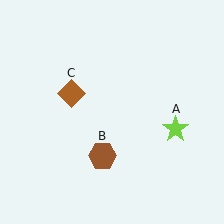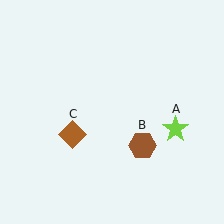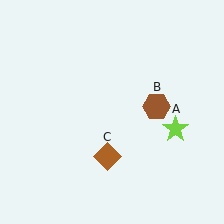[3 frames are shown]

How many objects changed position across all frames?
2 objects changed position: brown hexagon (object B), brown diamond (object C).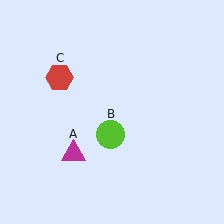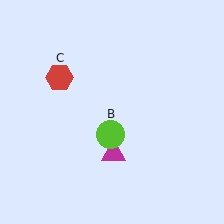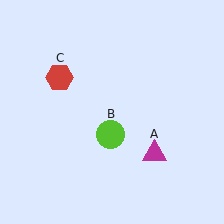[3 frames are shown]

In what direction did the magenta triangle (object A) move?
The magenta triangle (object A) moved right.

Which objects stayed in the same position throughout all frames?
Lime circle (object B) and red hexagon (object C) remained stationary.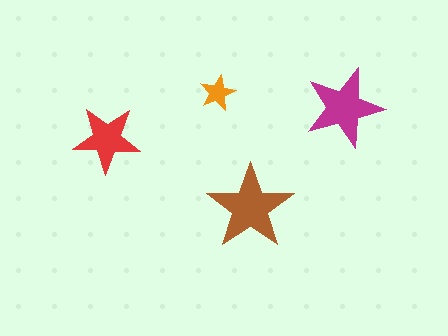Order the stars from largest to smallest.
the brown one, the magenta one, the red one, the orange one.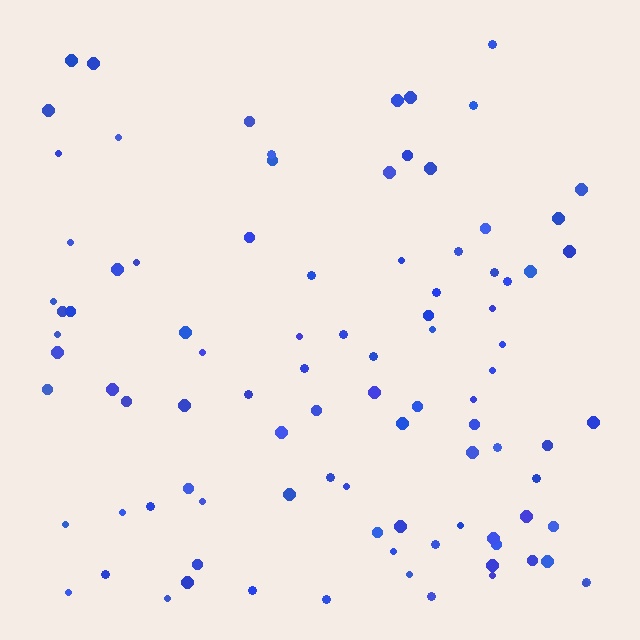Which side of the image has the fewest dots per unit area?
The top.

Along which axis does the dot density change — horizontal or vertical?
Vertical.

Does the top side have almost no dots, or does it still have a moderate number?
Still a moderate number, just noticeably fewer than the bottom.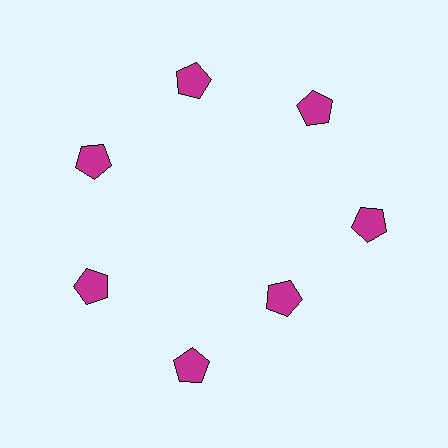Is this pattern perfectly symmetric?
No. The 7 magenta pentagons are arranged in a ring, but one element near the 5 o'clock position is pulled inward toward the center, breaking the 7-fold rotational symmetry.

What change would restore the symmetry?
The symmetry would be restored by moving it outward, back onto the ring so that all 7 pentagons sit at equal angles and equal distance from the center.